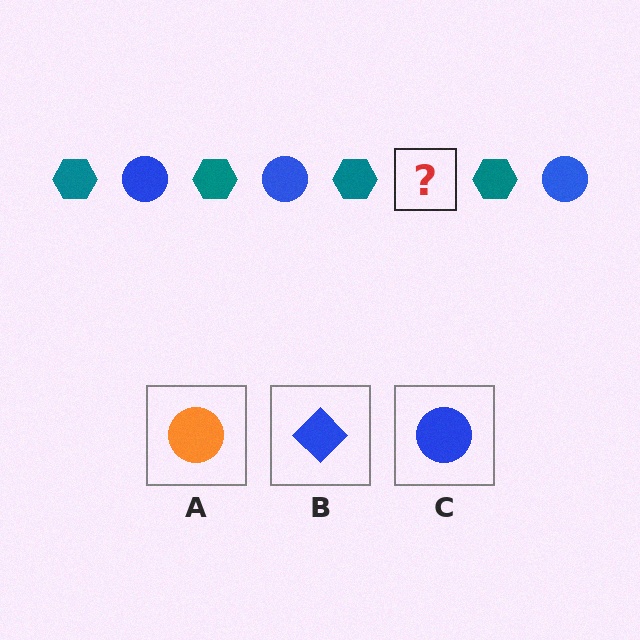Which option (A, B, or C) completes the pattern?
C.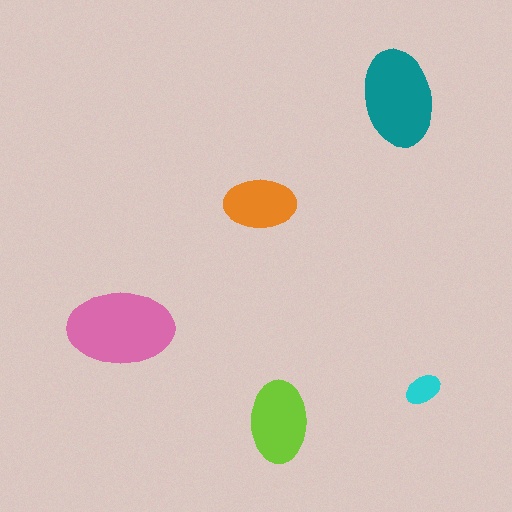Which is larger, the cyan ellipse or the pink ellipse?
The pink one.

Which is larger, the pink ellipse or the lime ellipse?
The pink one.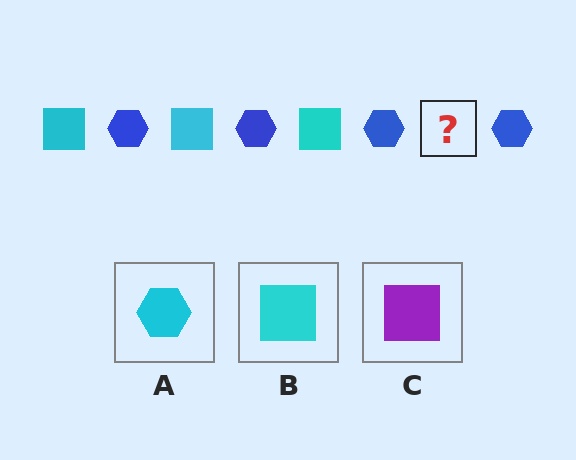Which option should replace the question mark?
Option B.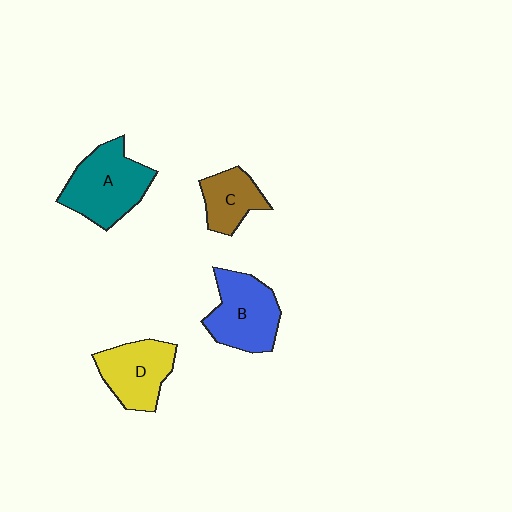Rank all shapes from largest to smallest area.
From largest to smallest: A (teal), B (blue), D (yellow), C (brown).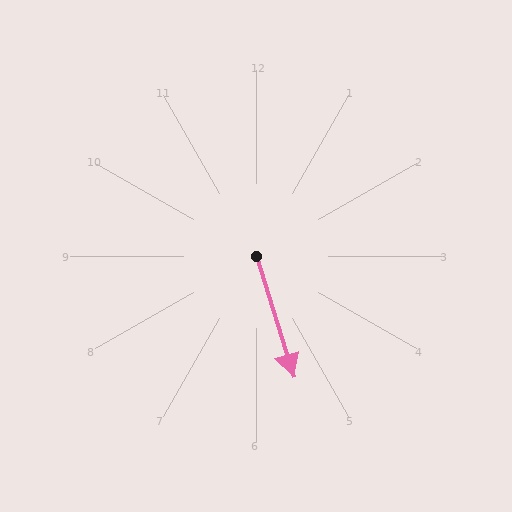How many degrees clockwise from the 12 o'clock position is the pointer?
Approximately 163 degrees.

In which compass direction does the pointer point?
South.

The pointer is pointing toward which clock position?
Roughly 5 o'clock.